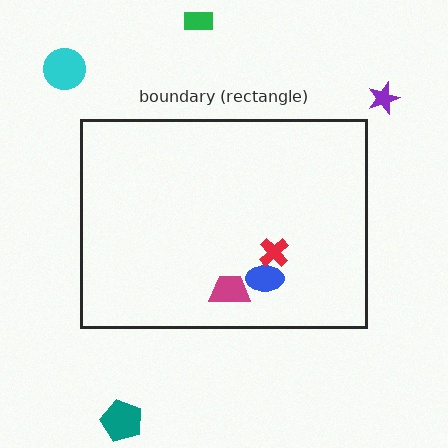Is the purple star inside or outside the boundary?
Outside.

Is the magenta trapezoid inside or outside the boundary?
Inside.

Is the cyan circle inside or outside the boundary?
Outside.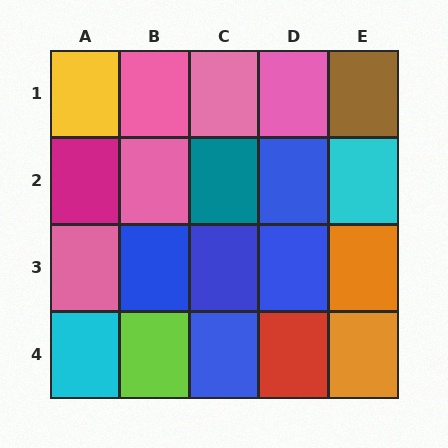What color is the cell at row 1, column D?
Pink.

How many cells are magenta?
1 cell is magenta.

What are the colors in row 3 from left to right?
Pink, blue, blue, blue, orange.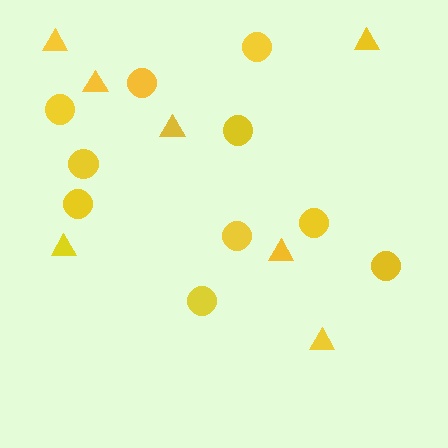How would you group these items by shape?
There are 2 groups: one group of circles (10) and one group of triangles (7).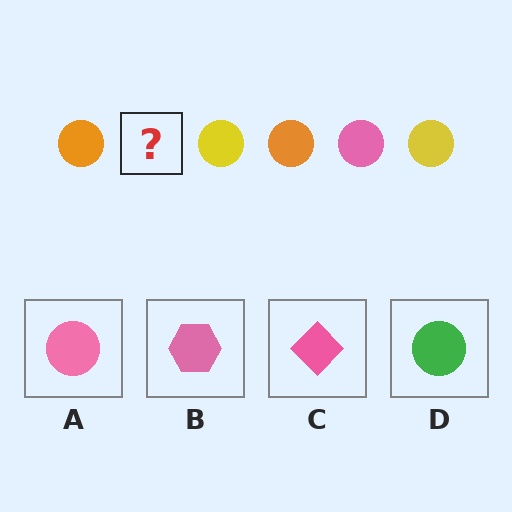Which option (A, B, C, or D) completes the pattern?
A.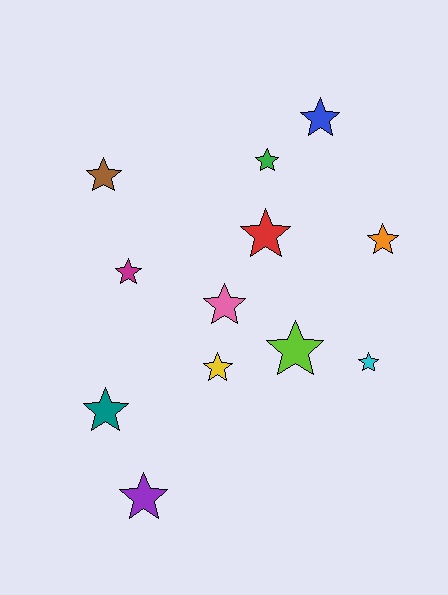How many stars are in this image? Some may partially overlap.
There are 12 stars.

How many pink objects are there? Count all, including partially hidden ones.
There is 1 pink object.